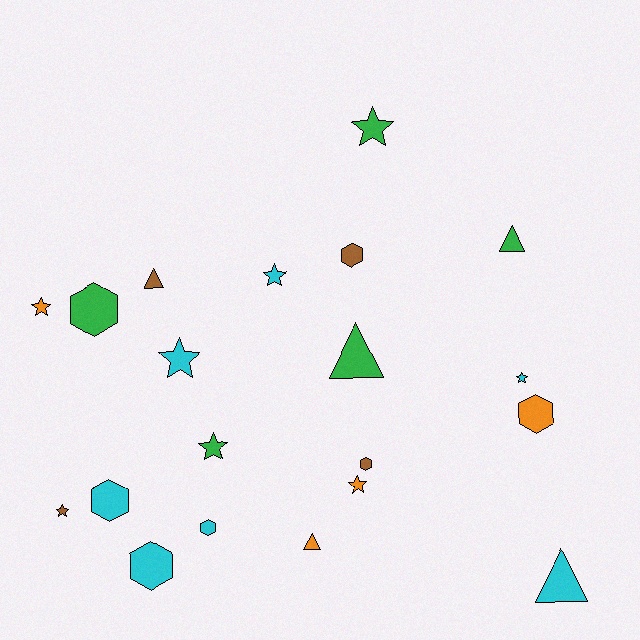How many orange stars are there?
There are 2 orange stars.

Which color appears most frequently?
Cyan, with 7 objects.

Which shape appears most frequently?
Star, with 8 objects.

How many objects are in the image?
There are 20 objects.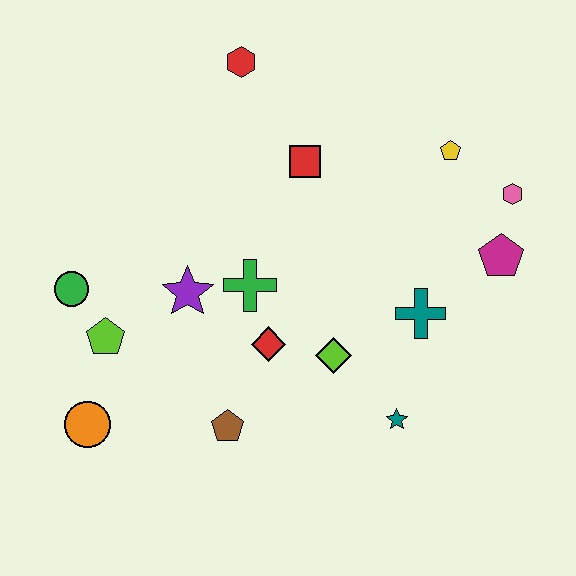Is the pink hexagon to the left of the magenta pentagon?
No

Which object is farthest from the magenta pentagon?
The orange circle is farthest from the magenta pentagon.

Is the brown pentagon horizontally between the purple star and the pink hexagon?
Yes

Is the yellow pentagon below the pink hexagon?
No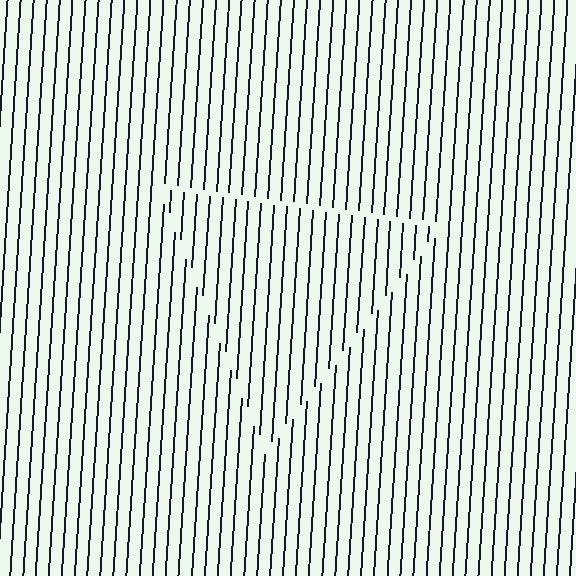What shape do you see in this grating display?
An illusory triangle. The interior of the shape contains the same grating, shifted by half a period — the contour is defined by the phase discontinuity where line-ends from the inner and outer gratings abut.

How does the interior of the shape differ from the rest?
The interior of the shape contains the same grating, shifted by half a period — the contour is defined by the phase discontinuity where line-ends from the inner and outer gratings abut.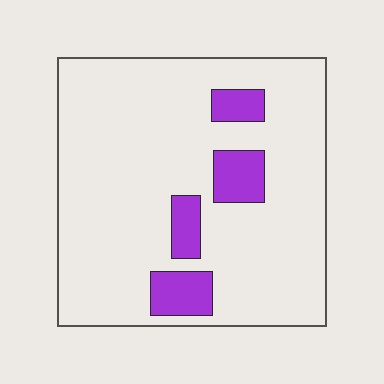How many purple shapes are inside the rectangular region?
4.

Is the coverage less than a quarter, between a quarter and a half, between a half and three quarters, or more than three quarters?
Less than a quarter.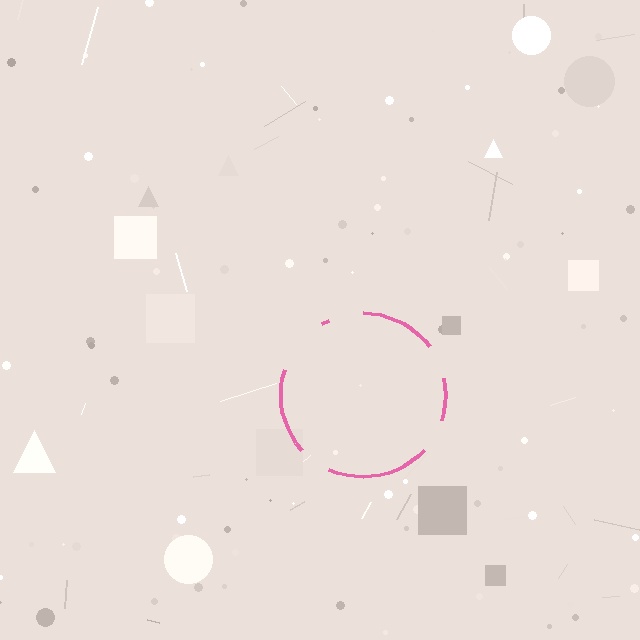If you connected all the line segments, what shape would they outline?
They would outline a circle.